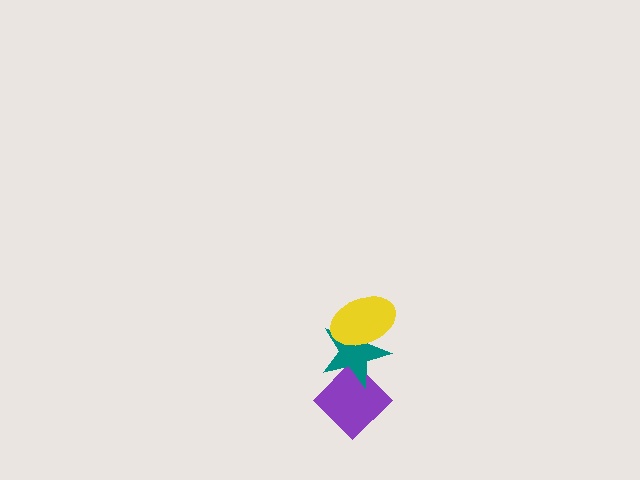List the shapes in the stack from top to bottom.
From top to bottom: the yellow ellipse, the teal star, the purple diamond.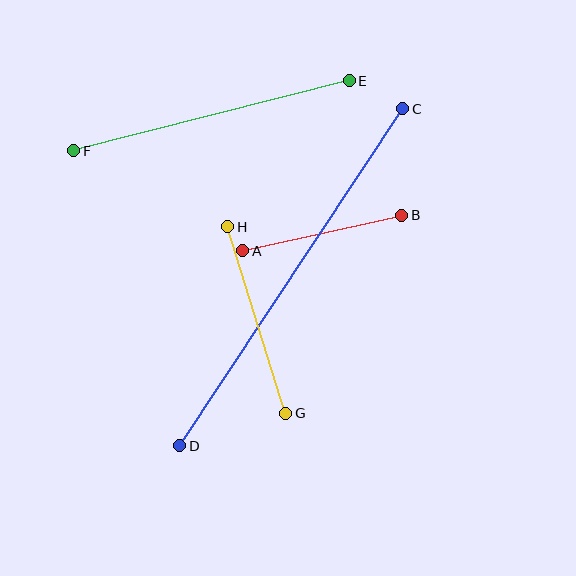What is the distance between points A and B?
The distance is approximately 163 pixels.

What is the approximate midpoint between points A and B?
The midpoint is at approximately (322, 233) pixels.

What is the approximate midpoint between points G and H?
The midpoint is at approximately (257, 320) pixels.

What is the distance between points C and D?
The distance is approximately 404 pixels.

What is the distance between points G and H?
The distance is approximately 195 pixels.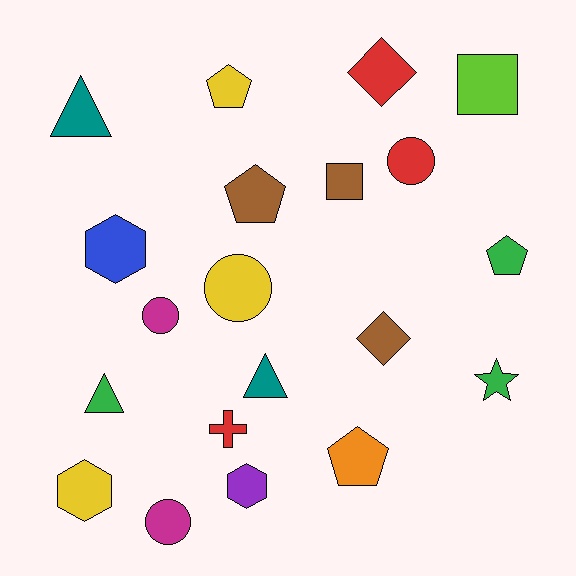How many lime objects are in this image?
There is 1 lime object.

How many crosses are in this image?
There is 1 cross.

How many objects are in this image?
There are 20 objects.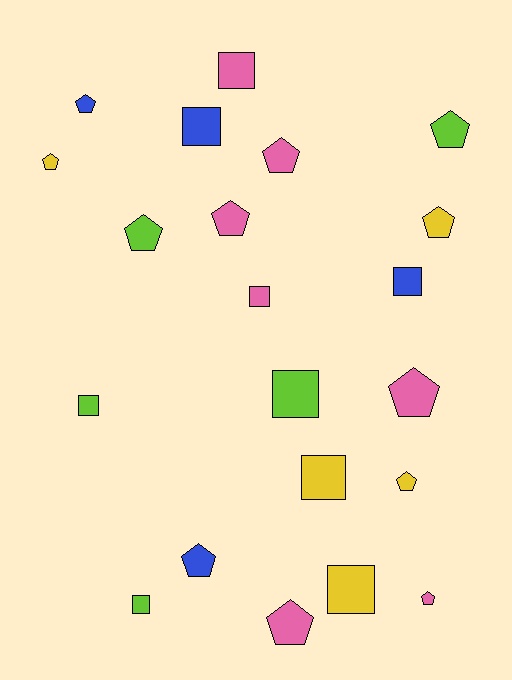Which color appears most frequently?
Pink, with 7 objects.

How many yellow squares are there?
There are 2 yellow squares.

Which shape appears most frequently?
Pentagon, with 12 objects.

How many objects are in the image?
There are 21 objects.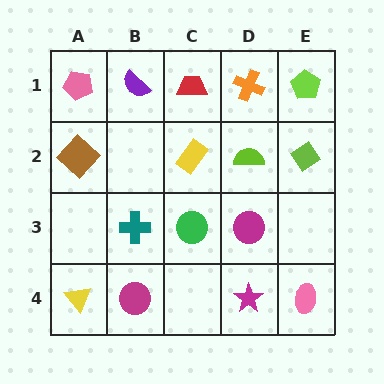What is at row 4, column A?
A yellow triangle.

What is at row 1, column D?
An orange cross.